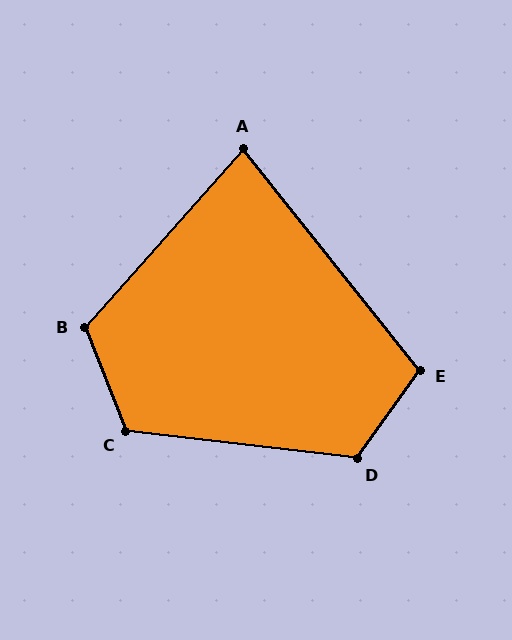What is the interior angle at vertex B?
Approximately 117 degrees (obtuse).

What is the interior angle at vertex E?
Approximately 106 degrees (obtuse).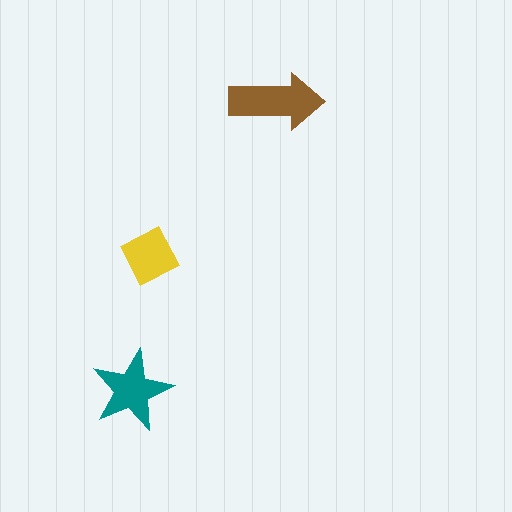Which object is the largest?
The brown arrow.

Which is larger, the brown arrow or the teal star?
The brown arrow.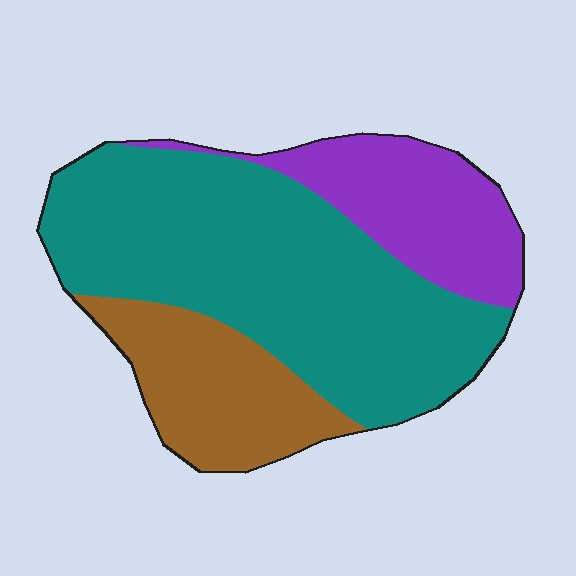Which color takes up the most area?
Teal, at roughly 60%.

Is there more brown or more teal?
Teal.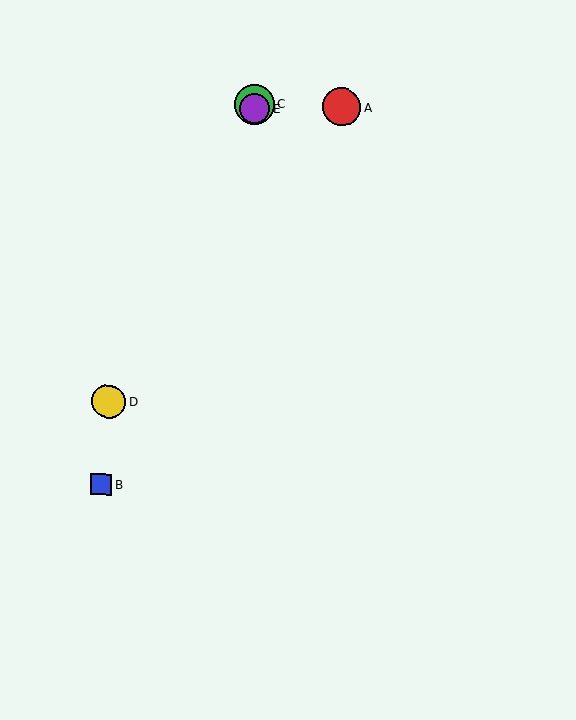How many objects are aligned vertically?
2 objects (C, E) are aligned vertically.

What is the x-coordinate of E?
Object E is at x≈255.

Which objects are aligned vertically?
Objects C, E are aligned vertically.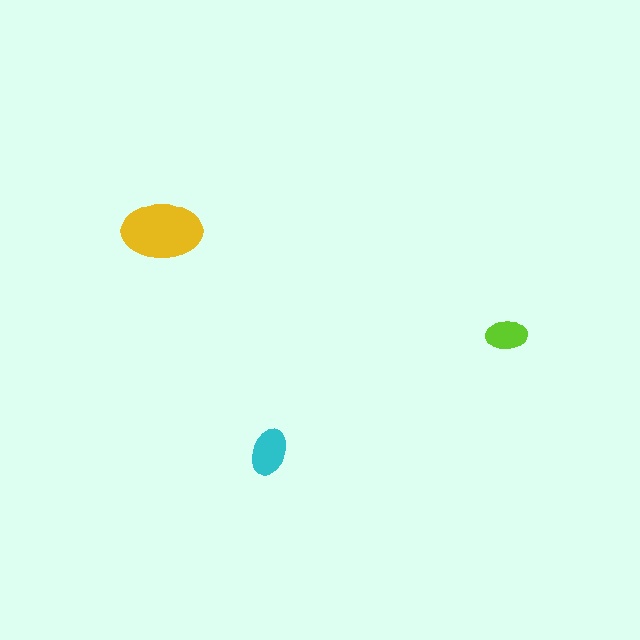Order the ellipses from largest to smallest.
the yellow one, the cyan one, the lime one.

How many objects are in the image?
There are 3 objects in the image.